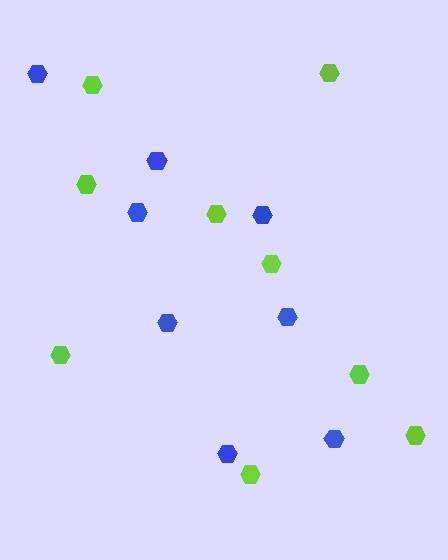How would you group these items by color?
There are 2 groups: one group of blue hexagons (8) and one group of lime hexagons (9).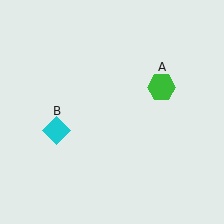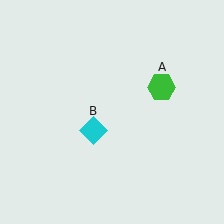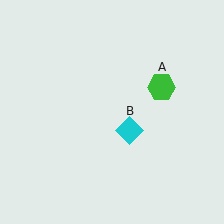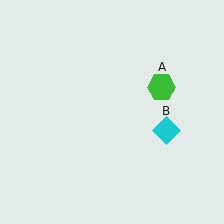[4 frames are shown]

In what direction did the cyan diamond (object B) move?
The cyan diamond (object B) moved right.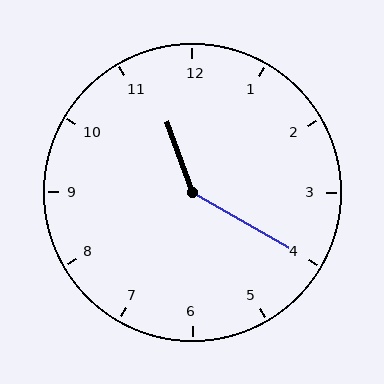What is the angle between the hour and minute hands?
Approximately 140 degrees.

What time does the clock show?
11:20.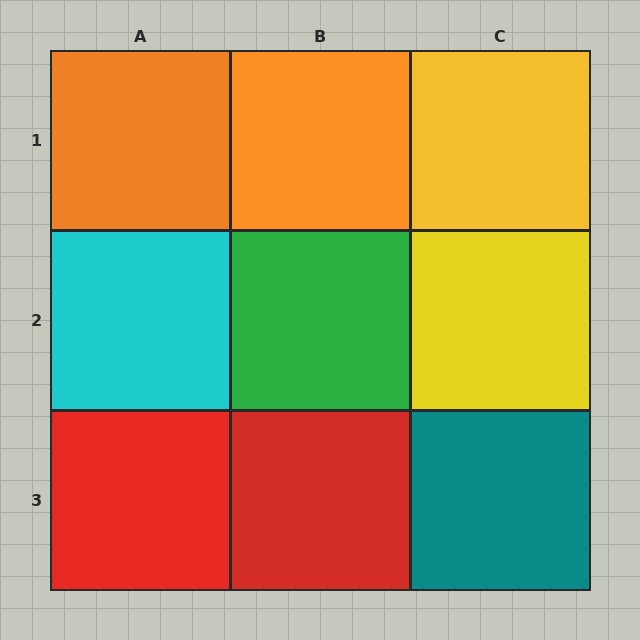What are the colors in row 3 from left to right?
Red, red, teal.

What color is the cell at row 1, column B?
Orange.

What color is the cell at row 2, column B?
Green.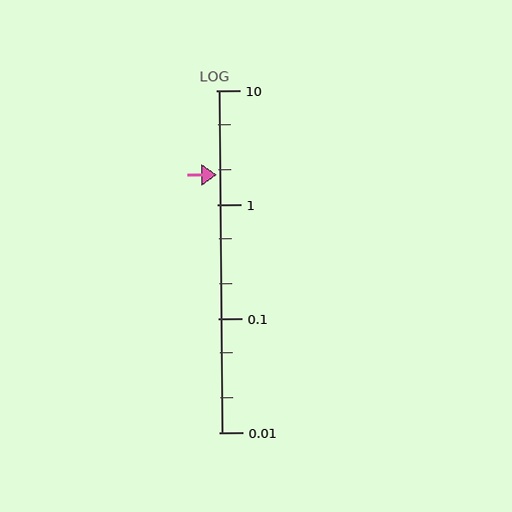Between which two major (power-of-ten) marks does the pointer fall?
The pointer is between 1 and 10.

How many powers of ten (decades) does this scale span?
The scale spans 3 decades, from 0.01 to 10.